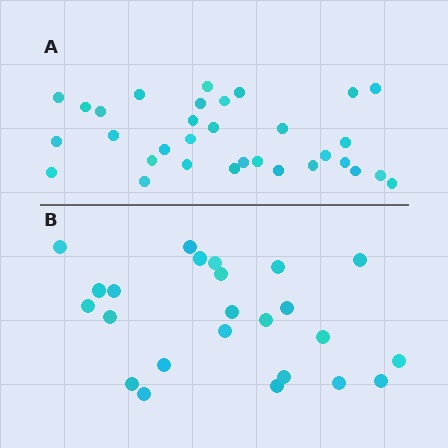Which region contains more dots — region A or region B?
Region A (the top region) has more dots.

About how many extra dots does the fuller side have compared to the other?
Region A has roughly 8 or so more dots than region B.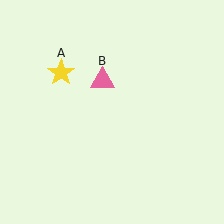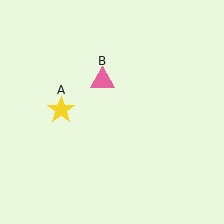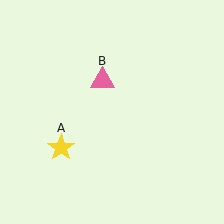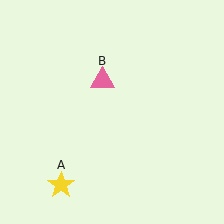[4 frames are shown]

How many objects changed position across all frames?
1 object changed position: yellow star (object A).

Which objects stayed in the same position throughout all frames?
Pink triangle (object B) remained stationary.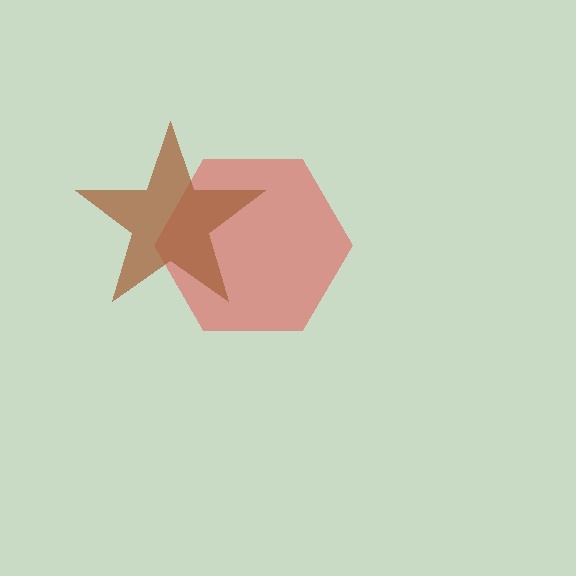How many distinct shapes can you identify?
There are 2 distinct shapes: a red hexagon, a brown star.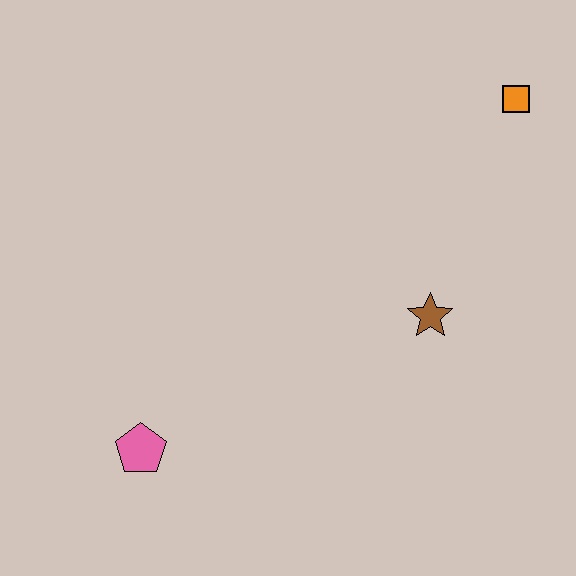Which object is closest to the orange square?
The brown star is closest to the orange square.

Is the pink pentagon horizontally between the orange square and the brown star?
No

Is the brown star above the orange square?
No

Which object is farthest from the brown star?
The pink pentagon is farthest from the brown star.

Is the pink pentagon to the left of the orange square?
Yes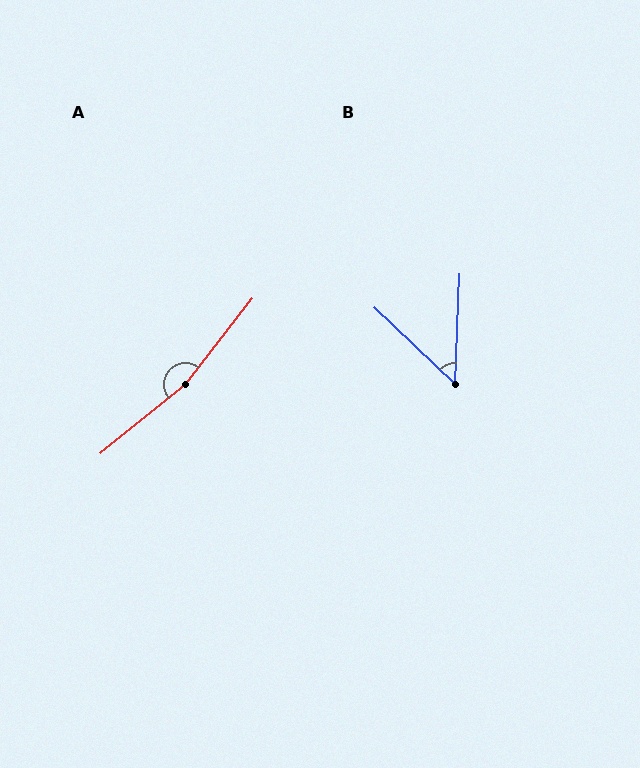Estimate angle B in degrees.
Approximately 49 degrees.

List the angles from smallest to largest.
B (49°), A (167°).